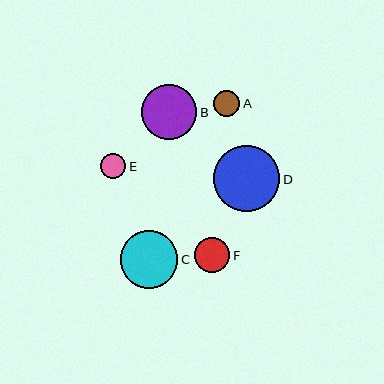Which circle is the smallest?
Circle E is the smallest with a size of approximately 25 pixels.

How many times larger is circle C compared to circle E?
Circle C is approximately 2.3 times the size of circle E.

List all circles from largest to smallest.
From largest to smallest: D, C, B, F, A, E.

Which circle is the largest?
Circle D is the largest with a size of approximately 67 pixels.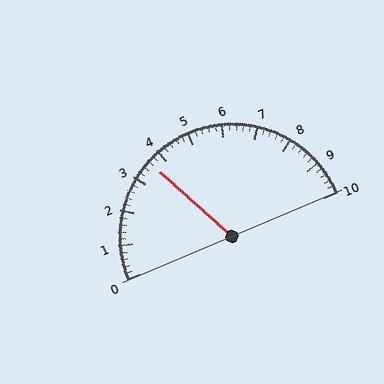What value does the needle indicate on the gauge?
The needle indicates approximately 3.6.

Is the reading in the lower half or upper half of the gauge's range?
The reading is in the lower half of the range (0 to 10).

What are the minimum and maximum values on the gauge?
The gauge ranges from 0 to 10.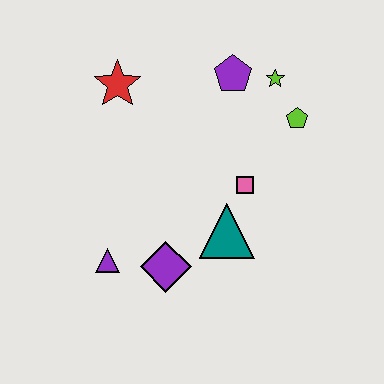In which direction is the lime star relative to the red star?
The lime star is to the right of the red star.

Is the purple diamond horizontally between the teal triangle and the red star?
Yes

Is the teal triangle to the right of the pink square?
No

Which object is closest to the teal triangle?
The pink square is closest to the teal triangle.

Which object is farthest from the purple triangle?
The lime star is farthest from the purple triangle.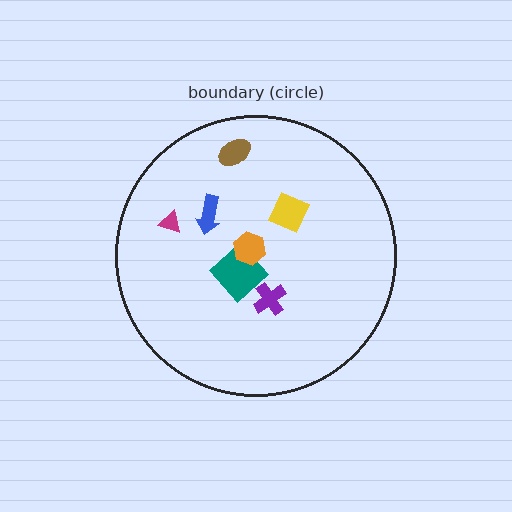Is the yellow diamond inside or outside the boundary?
Inside.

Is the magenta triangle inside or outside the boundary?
Inside.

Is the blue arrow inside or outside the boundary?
Inside.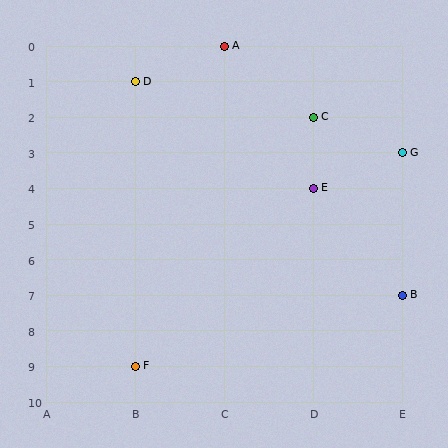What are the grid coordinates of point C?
Point C is at grid coordinates (D, 2).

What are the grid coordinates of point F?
Point F is at grid coordinates (B, 9).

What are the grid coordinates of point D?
Point D is at grid coordinates (B, 1).